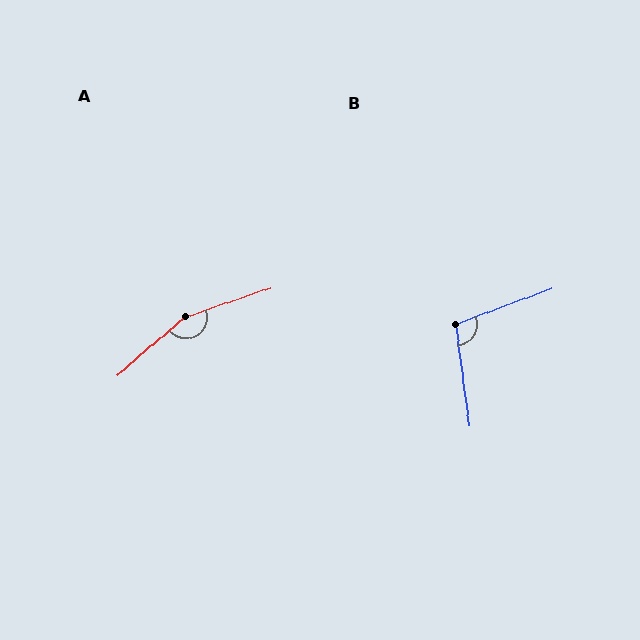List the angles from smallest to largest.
B (103°), A (158°).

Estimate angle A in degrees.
Approximately 158 degrees.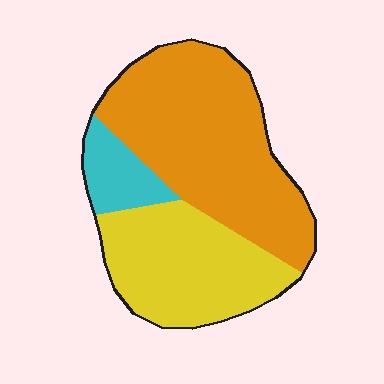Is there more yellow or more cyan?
Yellow.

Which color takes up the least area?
Cyan, at roughly 10%.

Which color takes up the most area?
Orange, at roughly 55%.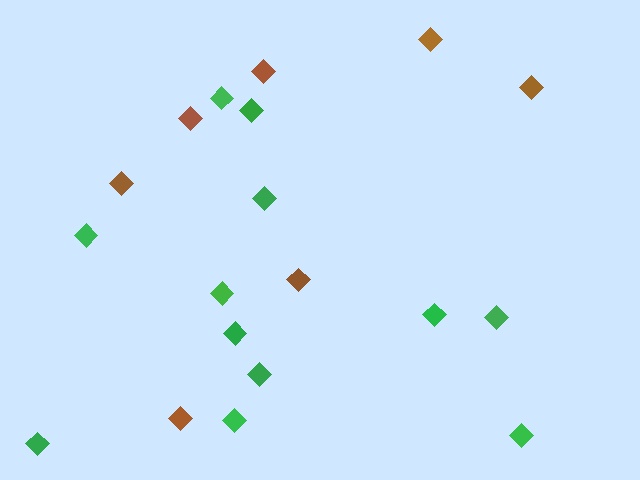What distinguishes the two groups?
There are 2 groups: one group of brown diamonds (7) and one group of green diamonds (12).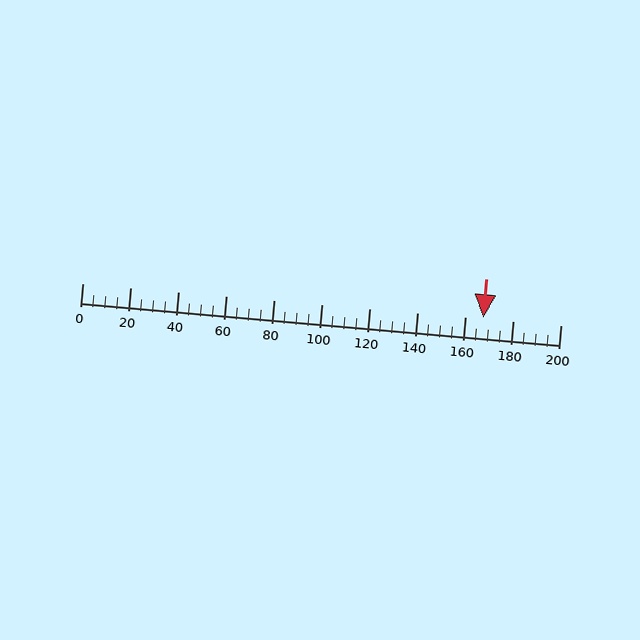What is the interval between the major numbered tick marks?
The major tick marks are spaced 20 units apart.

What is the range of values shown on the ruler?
The ruler shows values from 0 to 200.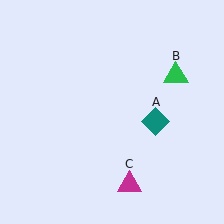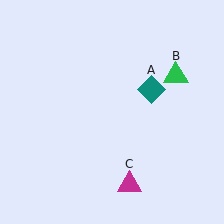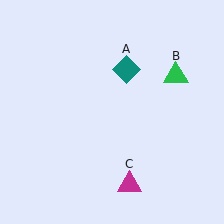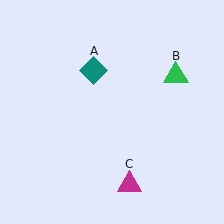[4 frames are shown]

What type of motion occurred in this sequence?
The teal diamond (object A) rotated counterclockwise around the center of the scene.